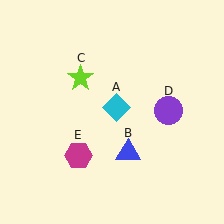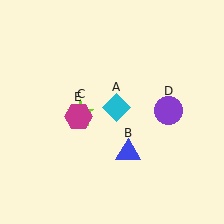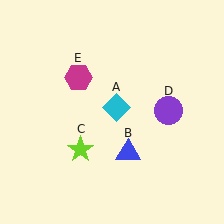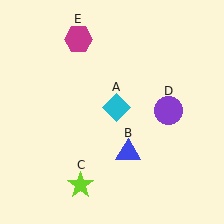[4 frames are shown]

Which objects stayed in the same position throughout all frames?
Cyan diamond (object A) and blue triangle (object B) and purple circle (object D) remained stationary.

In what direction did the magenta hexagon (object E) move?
The magenta hexagon (object E) moved up.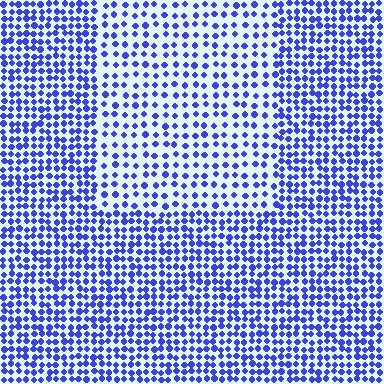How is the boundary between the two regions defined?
The boundary is defined by a change in element density (approximately 1.8x ratio). All elements are the same color, size, and shape.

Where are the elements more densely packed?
The elements are more densely packed outside the rectangle boundary.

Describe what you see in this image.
The image contains small blue elements arranged at two different densities. A rectangle-shaped region is visible where the elements are less densely packed than the surrounding area.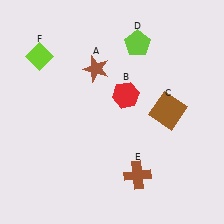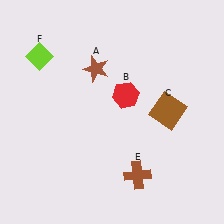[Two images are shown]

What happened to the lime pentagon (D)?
The lime pentagon (D) was removed in Image 2. It was in the top-right area of Image 1.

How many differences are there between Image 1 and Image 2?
There is 1 difference between the two images.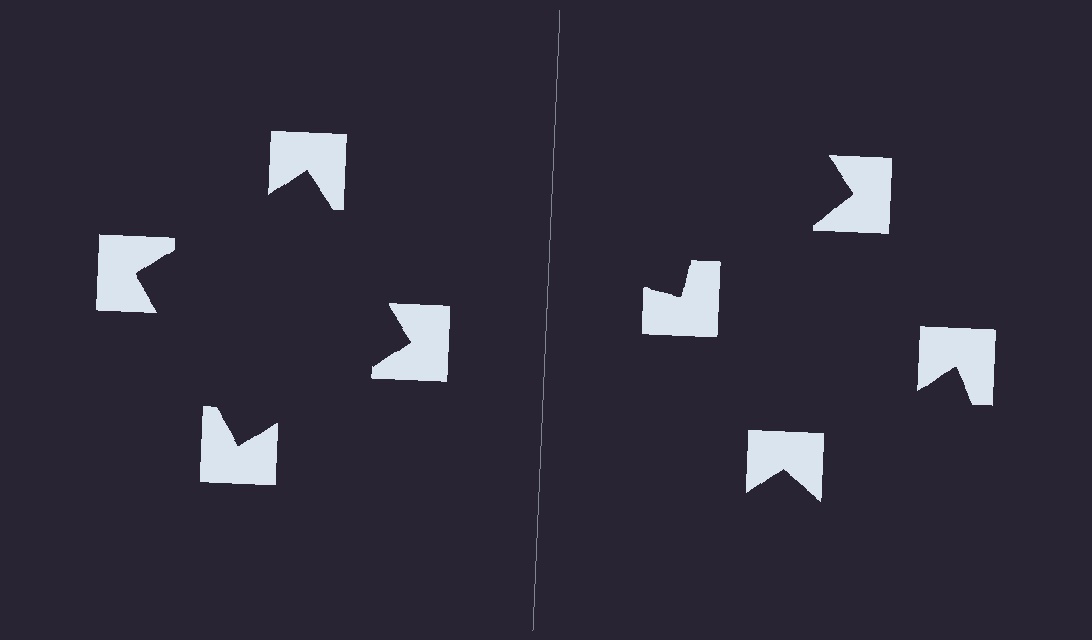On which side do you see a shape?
An illusory square appears on the left side. On the right side the wedge cuts are rotated, so no coherent shape forms.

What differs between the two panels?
The notched squares are positioned identically on both sides; only the wedge orientations differ. On the left they align to a square; on the right they are misaligned.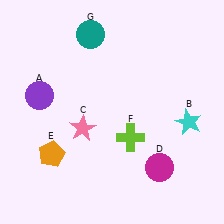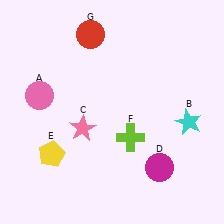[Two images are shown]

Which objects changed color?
A changed from purple to pink. E changed from orange to yellow. G changed from teal to red.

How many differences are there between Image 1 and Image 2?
There are 3 differences between the two images.